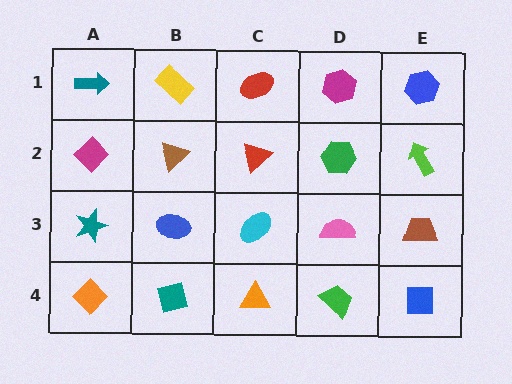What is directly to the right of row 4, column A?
A teal square.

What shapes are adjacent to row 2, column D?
A magenta hexagon (row 1, column D), a pink semicircle (row 3, column D), a red triangle (row 2, column C), a lime arrow (row 2, column E).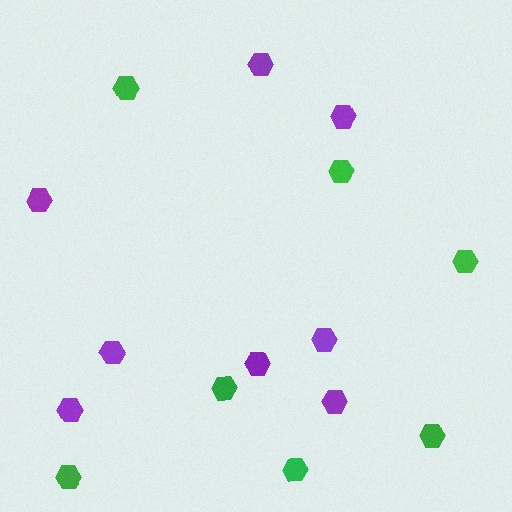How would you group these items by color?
There are 2 groups: one group of green hexagons (7) and one group of purple hexagons (8).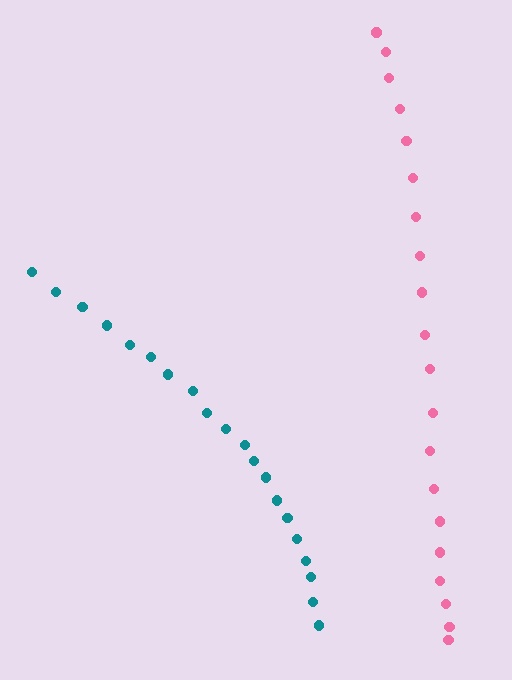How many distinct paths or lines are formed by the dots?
There are 2 distinct paths.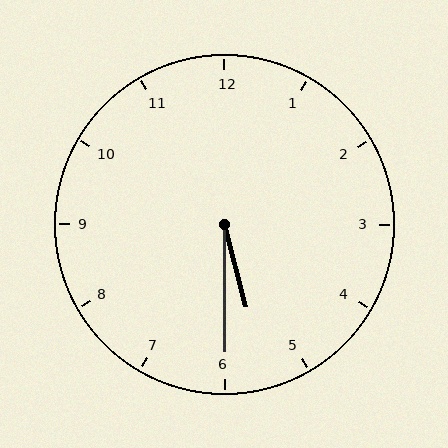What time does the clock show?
5:30.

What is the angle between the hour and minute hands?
Approximately 15 degrees.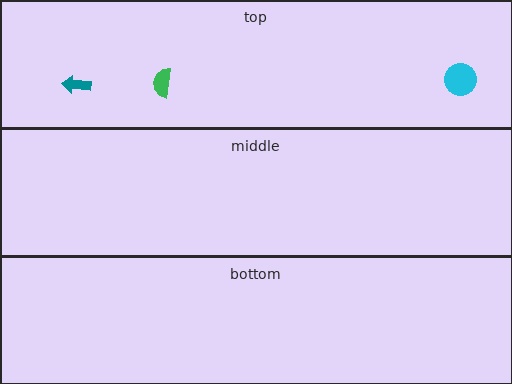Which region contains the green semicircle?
The top region.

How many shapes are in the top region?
3.